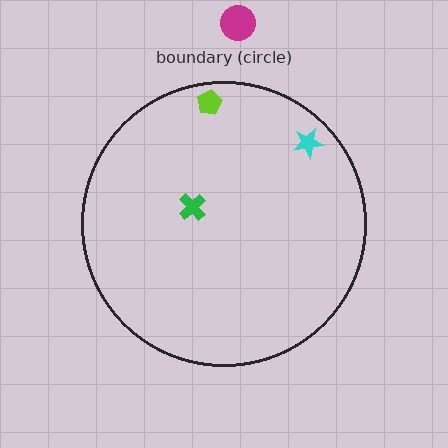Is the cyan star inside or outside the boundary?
Inside.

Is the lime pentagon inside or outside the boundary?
Inside.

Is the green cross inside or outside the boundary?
Inside.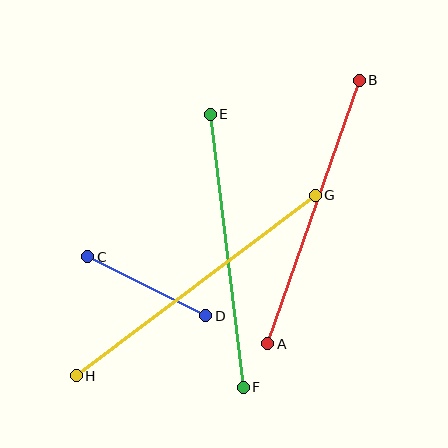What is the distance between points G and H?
The distance is approximately 299 pixels.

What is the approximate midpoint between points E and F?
The midpoint is at approximately (227, 251) pixels.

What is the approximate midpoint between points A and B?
The midpoint is at approximately (314, 212) pixels.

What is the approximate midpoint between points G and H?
The midpoint is at approximately (196, 286) pixels.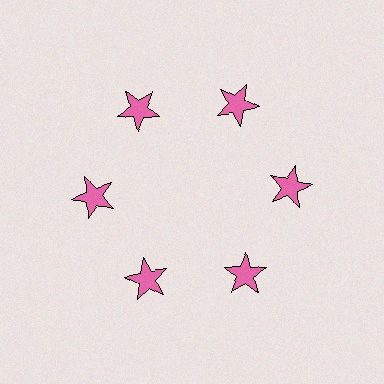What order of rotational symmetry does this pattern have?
This pattern has 6-fold rotational symmetry.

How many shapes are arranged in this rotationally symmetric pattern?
There are 6 shapes, arranged in 6 groups of 1.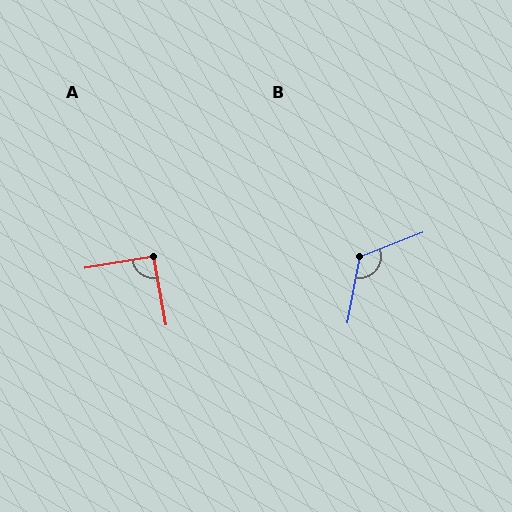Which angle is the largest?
B, at approximately 122 degrees.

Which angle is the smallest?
A, at approximately 90 degrees.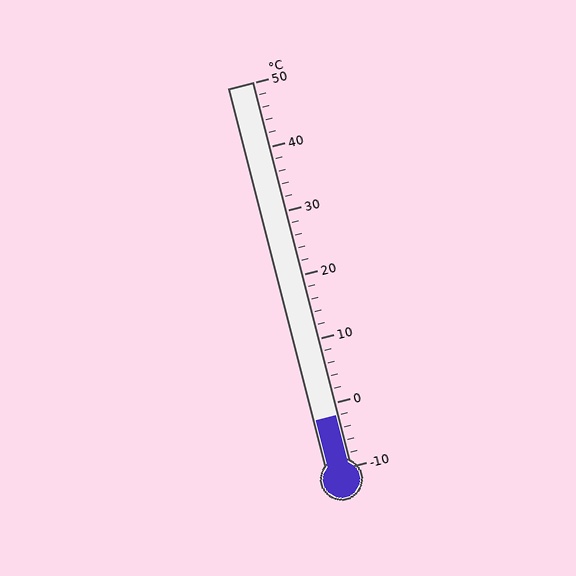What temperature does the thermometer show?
The thermometer shows approximately -2°C.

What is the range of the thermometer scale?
The thermometer scale ranges from -10°C to 50°C.